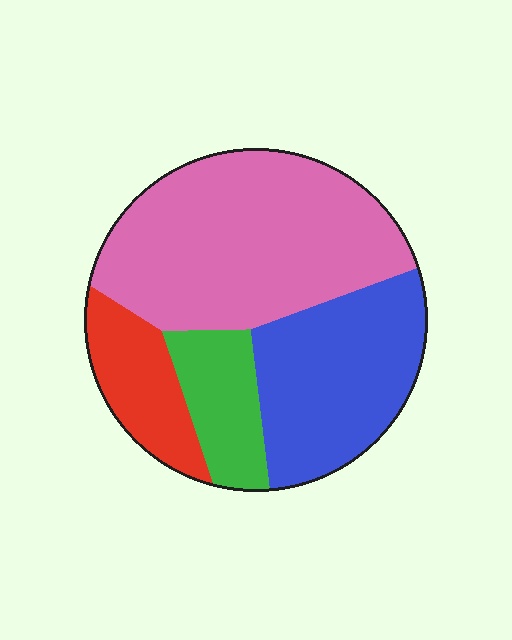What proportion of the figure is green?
Green covers about 10% of the figure.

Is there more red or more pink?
Pink.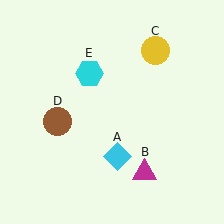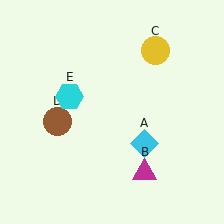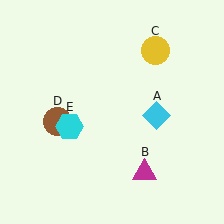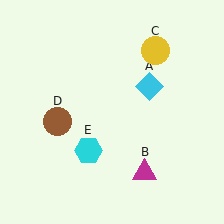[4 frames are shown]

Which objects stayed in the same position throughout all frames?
Magenta triangle (object B) and yellow circle (object C) and brown circle (object D) remained stationary.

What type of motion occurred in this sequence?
The cyan diamond (object A), cyan hexagon (object E) rotated counterclockwise around the center of the scene.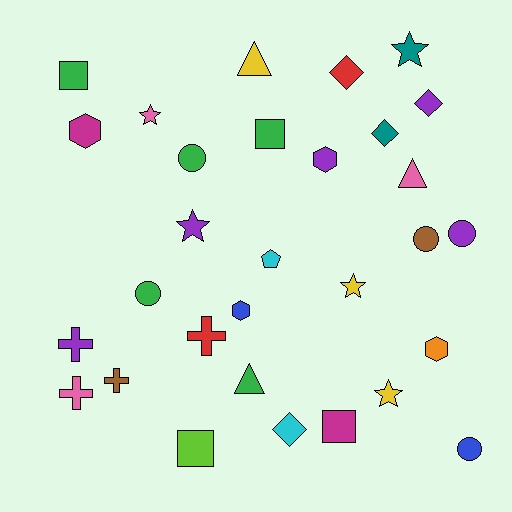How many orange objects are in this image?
There is 1 orange object.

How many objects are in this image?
There are 30 objects.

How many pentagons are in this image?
There is 1 pentagon.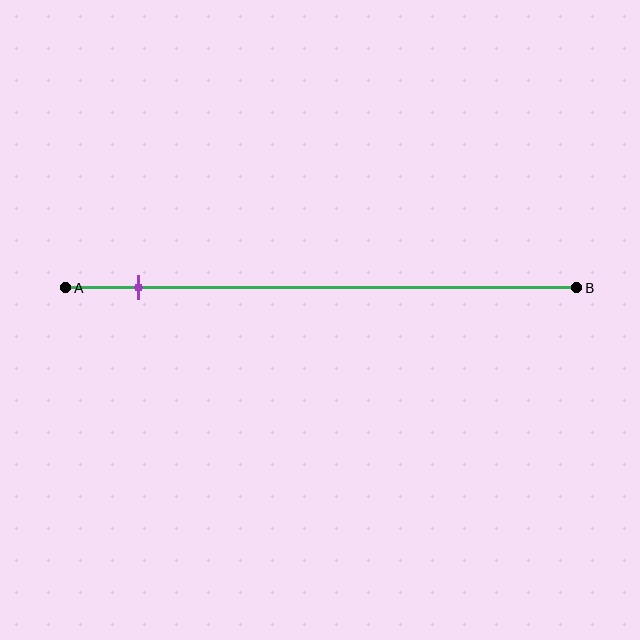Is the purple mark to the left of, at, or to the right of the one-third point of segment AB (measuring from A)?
The purple mark is to the left of the one-third point of segment AB.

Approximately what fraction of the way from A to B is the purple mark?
The purple mark is approximately 15% of the way from A to B.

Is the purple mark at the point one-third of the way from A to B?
No, the mark is at about 15% from A, not at the 33% one-third point.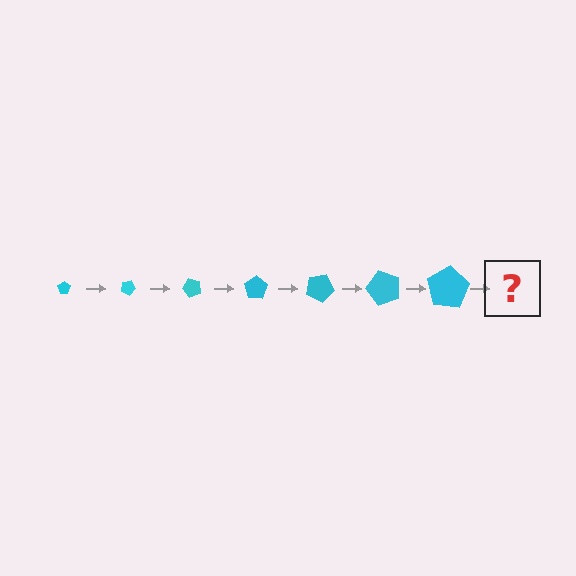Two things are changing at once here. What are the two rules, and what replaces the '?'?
The two rules are that the pentagon grows larger each step and it rotates 25 degrees each step. The '?' should be a pentagon, larger than the previous one and rotated 175 degrees from the start.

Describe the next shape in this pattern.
It should be a pentagon, larger than the previous one and rotated 175 degrees from the start.